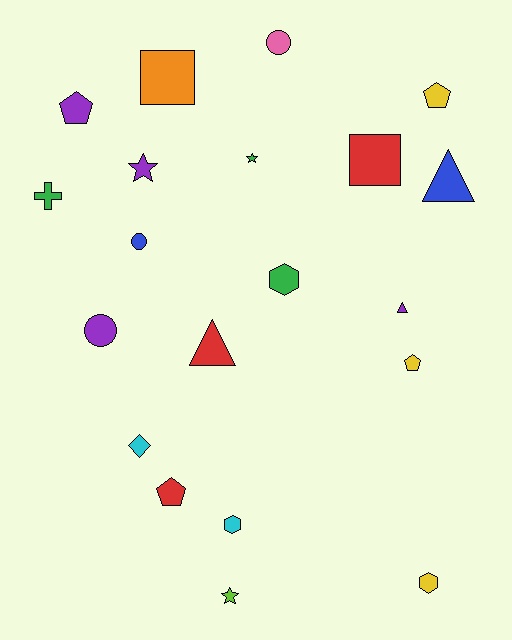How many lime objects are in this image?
There is 1 lime object.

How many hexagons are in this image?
There are 3 hexagons.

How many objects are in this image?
There are 20 objects.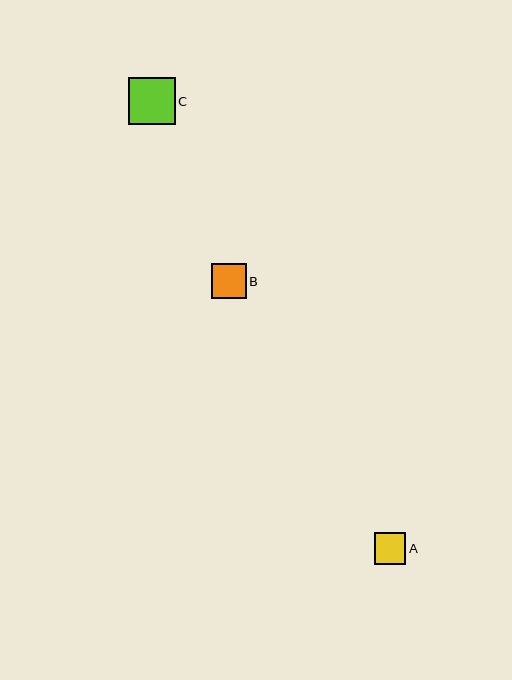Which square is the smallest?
Square A is the smallest with a size of approximately 31 pixels.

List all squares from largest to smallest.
From largest to smallest: C, B, A.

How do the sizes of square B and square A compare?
Square B and square A are approximately the same size.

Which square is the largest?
Square C is the largest with a size of approximately 47 pixels.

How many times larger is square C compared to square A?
Square C is approximately 1.5 times the size of square A.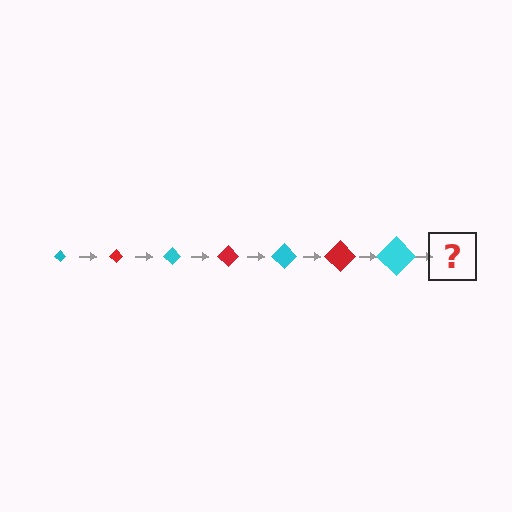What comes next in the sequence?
The next element should be a red diamond, larger than the previous one.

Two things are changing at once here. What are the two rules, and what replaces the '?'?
The two rules are that the diamond grows larger each step and the color cycles through cyan and red. The '?' should be a red diamond, larger than the previous one.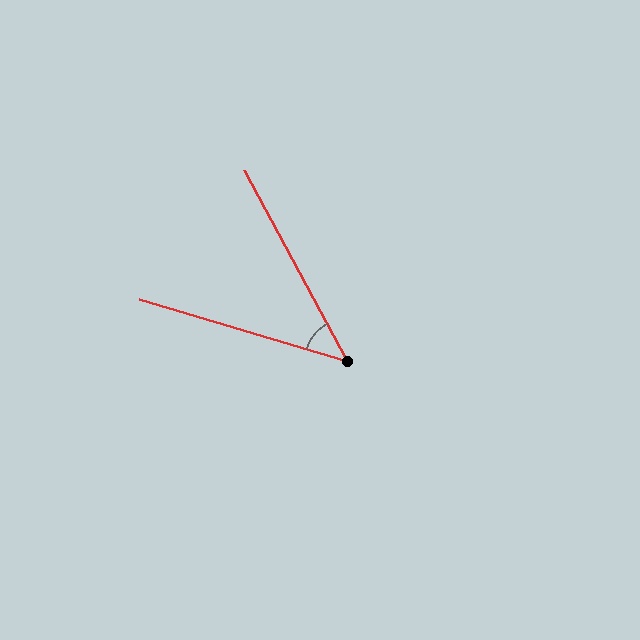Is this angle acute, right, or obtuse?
It is acute.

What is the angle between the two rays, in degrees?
Approximately 45 degrees.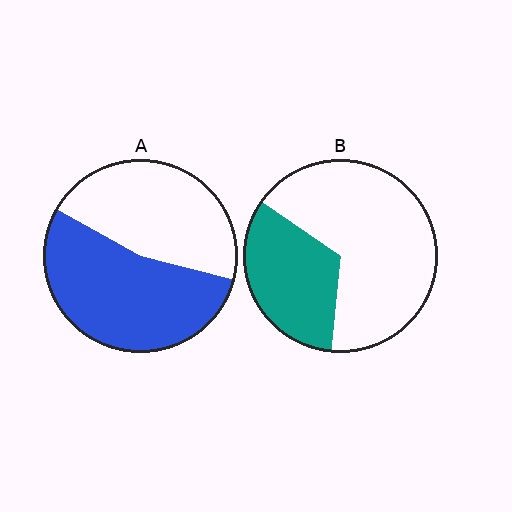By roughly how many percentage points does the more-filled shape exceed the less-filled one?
By roughly 20 percentage points (A over B).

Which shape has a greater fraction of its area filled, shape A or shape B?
Shape A.